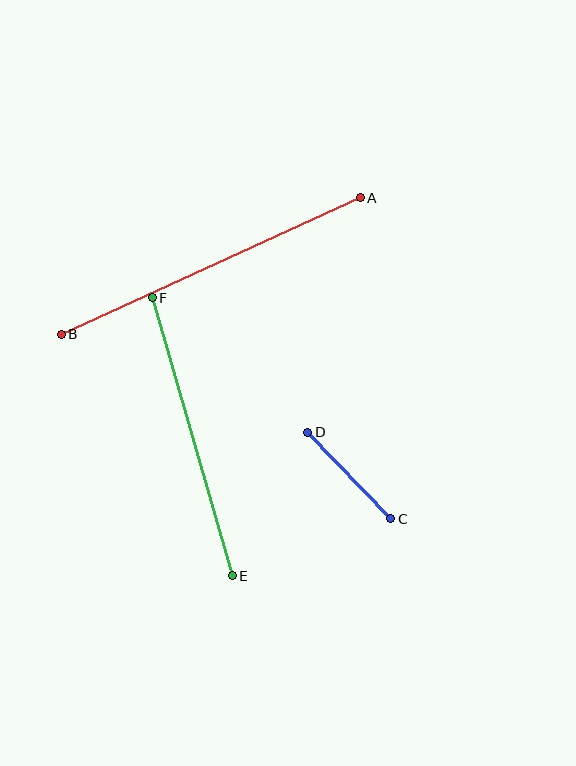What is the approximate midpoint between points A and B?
The midpoint is at approximately (211, 266) pixels.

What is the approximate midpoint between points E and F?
The midpoint is at approximately (192, 437) pixels.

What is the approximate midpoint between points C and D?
The midpoint is at approximately (349, 476) pixels.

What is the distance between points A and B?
The distance is approximately 329 pixels.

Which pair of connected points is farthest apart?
Points A and B are farthest apart.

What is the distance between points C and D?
The distance is approximately 120 pixels.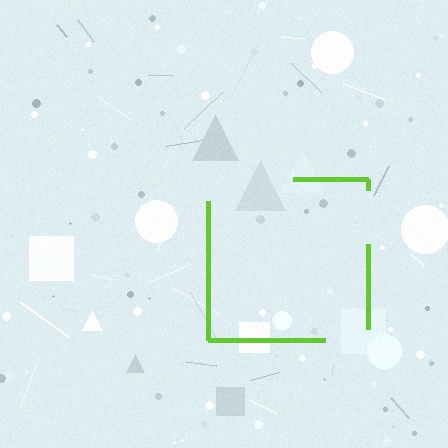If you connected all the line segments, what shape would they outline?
They would outline a square.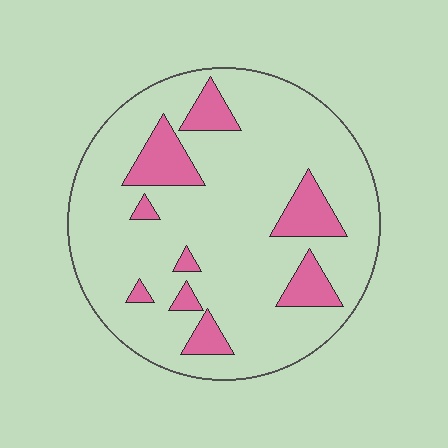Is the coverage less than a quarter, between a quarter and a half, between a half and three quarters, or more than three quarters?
Less than a quarter.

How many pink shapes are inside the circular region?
9.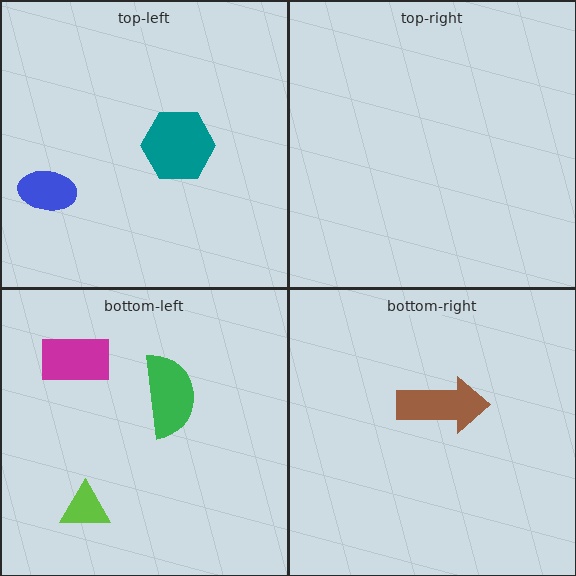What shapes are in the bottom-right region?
The brown arrow.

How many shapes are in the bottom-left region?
3.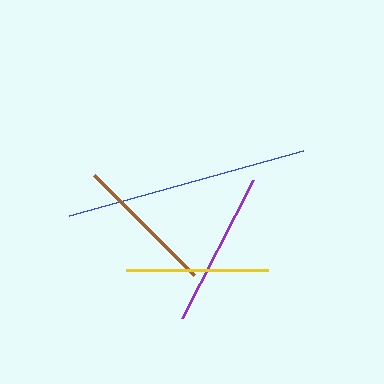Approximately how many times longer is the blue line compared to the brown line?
The blue line is approximately 1.7 times the length of the brown line.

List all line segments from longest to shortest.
From longest to shortest: blue, purple, yellow, brown.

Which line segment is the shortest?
The brown line is the shortest at approximately 142 pixels.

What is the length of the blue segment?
The blue segment is approximately 243 pixels long.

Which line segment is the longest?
The blue line is the longest at approximately 243 pixels.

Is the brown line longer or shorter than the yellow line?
The yellow line is longer than the brown line.